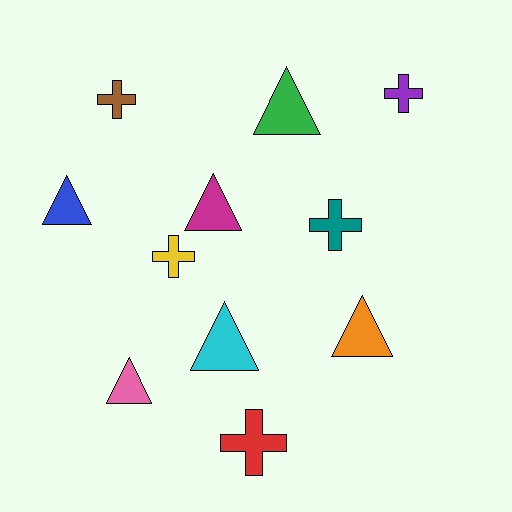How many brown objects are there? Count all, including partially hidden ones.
There is 1 brown object.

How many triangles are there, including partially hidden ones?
There are 6 triangles.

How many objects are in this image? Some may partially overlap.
There are 11 objects.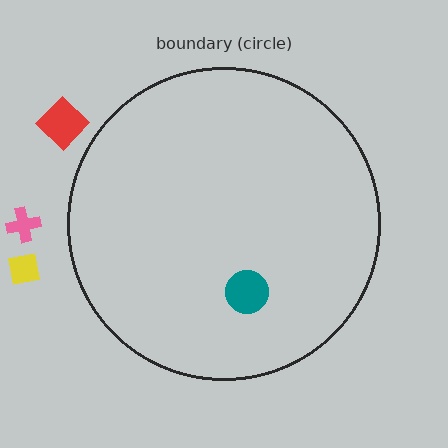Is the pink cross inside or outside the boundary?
Outside.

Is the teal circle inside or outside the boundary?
Inside.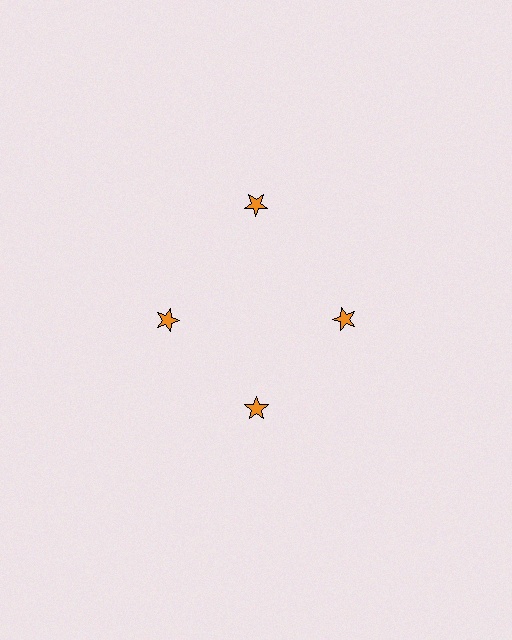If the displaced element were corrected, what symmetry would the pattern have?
It would have 4-fold rotational symmetry — the pattern would map onto itself every 90 degrees.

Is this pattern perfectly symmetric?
No. The 4 orange stars are arranged in a ring, but one element near the 12 o'clock position is pushed outward from the center, breaking the 4-fold rotational symmetry.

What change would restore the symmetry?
The symmetry would be restored by moving it inward, back onto the ring so that all 4 stars sit at equal angles and equal distance from the center.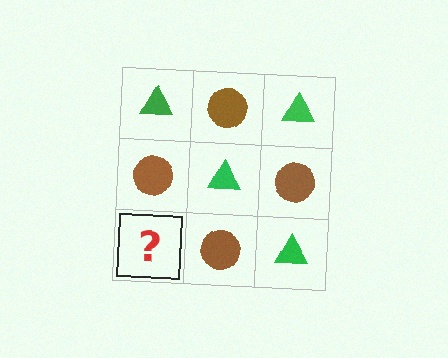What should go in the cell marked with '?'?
The missing cell should contain a green triangle.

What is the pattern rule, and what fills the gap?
The rule is that it alternates green triangle and brown circle in a checkerboard pattern. The gap should be filled with a green triangle.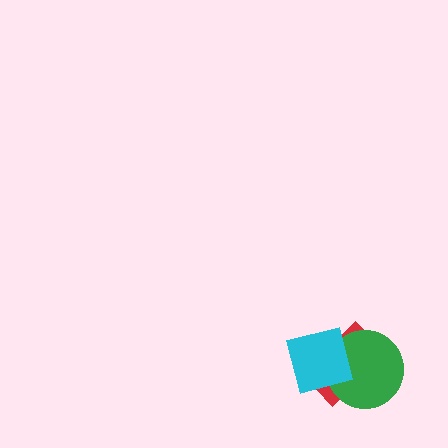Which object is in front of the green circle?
The cyan square is in front of the green circle.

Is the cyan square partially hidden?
No, no other shape covers it.